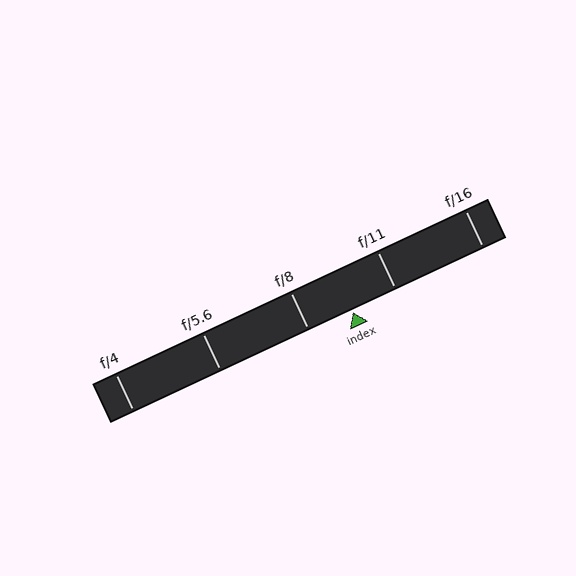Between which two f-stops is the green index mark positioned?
The index mark is between f/8 and f/11.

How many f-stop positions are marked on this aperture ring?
There are 5 f-stop positions marked.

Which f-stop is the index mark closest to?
The index mark is closest to f/11.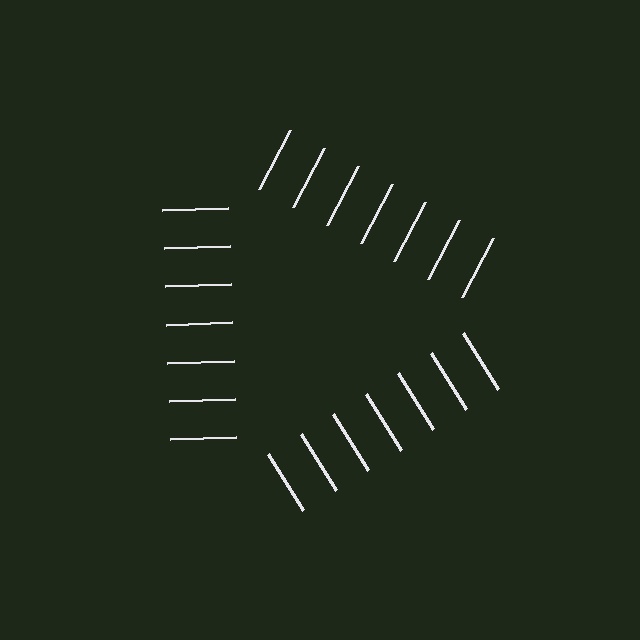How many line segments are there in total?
21 — 7 along each of the 3 edges.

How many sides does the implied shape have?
3 sides — the line-ends trace a triangle.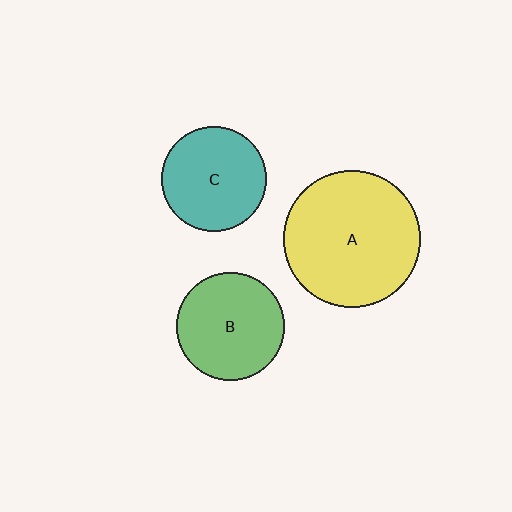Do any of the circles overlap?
No, none of the circles overlap.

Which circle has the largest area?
Circle A (yellow).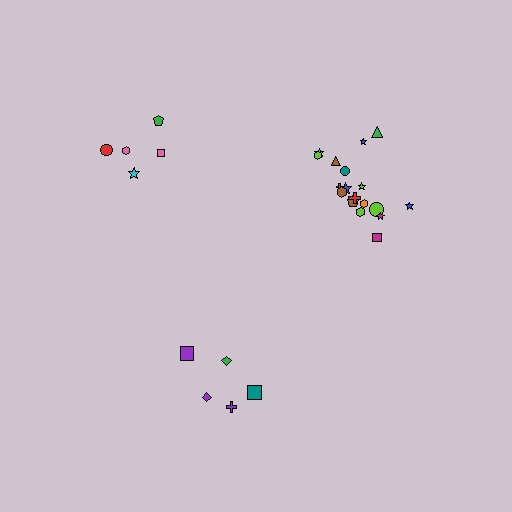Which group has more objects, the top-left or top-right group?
The top-right group.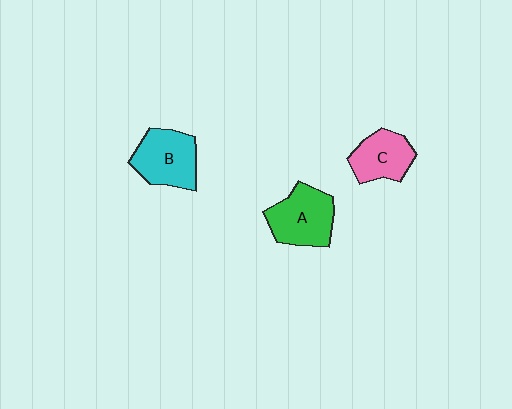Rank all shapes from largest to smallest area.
From largest to smallest: A (green), B (cyan), C (pink).